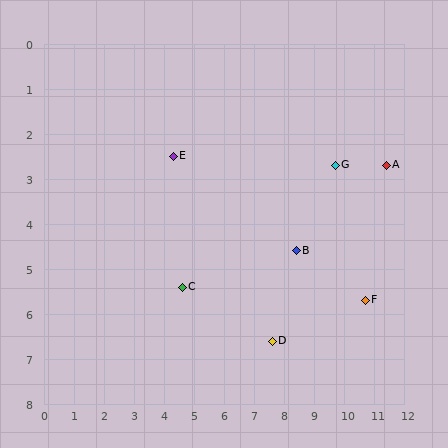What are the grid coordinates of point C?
Point C is at approximately (4.6, 5.4).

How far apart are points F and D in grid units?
Points F and D are about 3.2 grid units apart.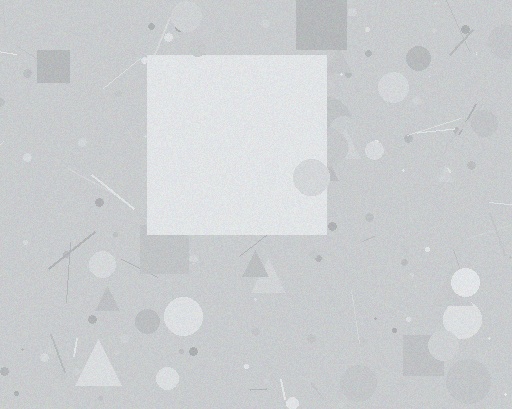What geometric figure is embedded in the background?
A square is embedded in the background.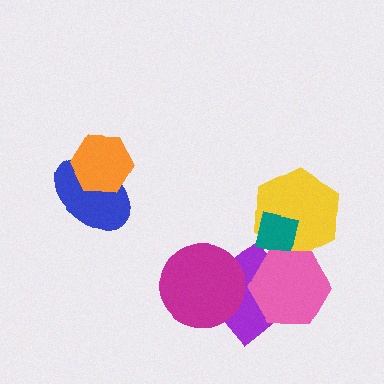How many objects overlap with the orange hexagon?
1 object overlaps with the orange hexagon.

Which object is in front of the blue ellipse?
The orange hexagon is in front of the blue ellipse.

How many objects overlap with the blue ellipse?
1 object overlaps with the blue ellipse.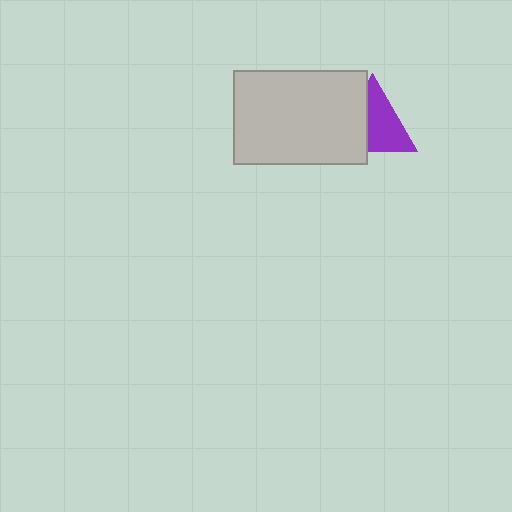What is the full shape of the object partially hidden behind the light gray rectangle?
The partially hidden object is a purple triangle.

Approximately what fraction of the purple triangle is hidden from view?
Roughly 40% of the purple triangle is hidden behind the light gray rectangle.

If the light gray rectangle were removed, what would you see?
You would see the complete purple triangle.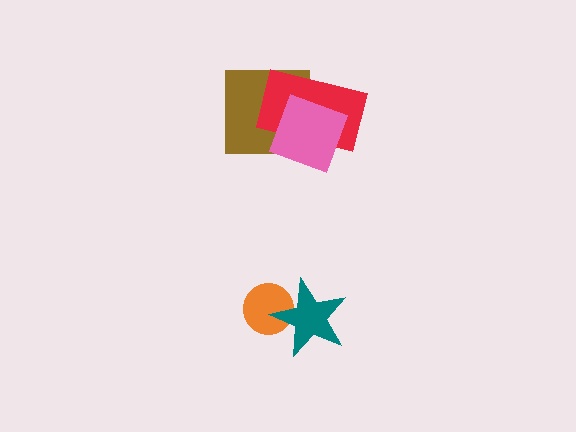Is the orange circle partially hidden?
Yes, it is partially covered by another shape.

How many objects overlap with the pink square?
2 objects overlap with the pink square.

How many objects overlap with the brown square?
2 objects overlap with the brown square.